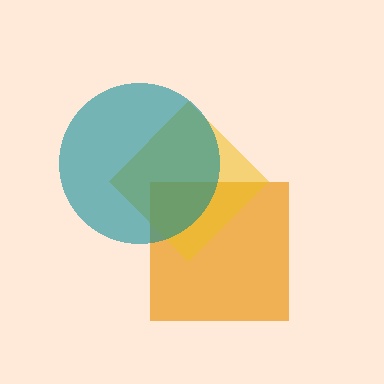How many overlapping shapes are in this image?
There are 3 overlapping shapes in the image.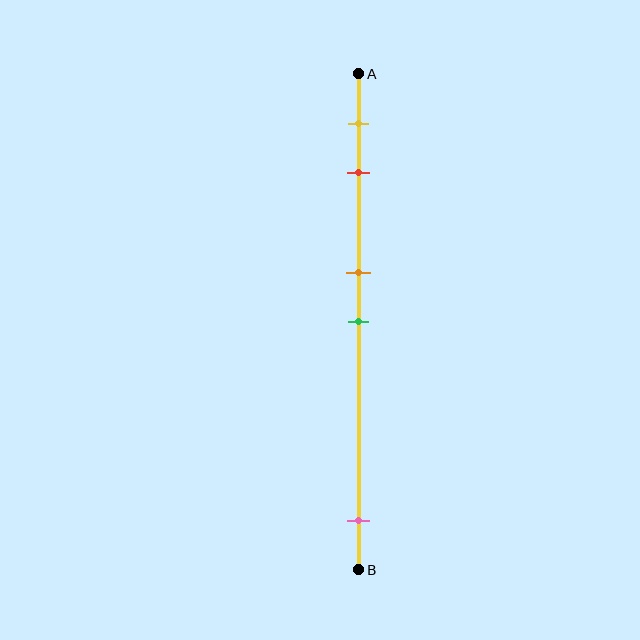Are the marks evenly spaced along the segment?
No, the marks are not evenly spaced.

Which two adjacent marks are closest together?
The orange and green marks are the closest adjacent pair.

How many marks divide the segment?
There are 5 marks dividing the segment.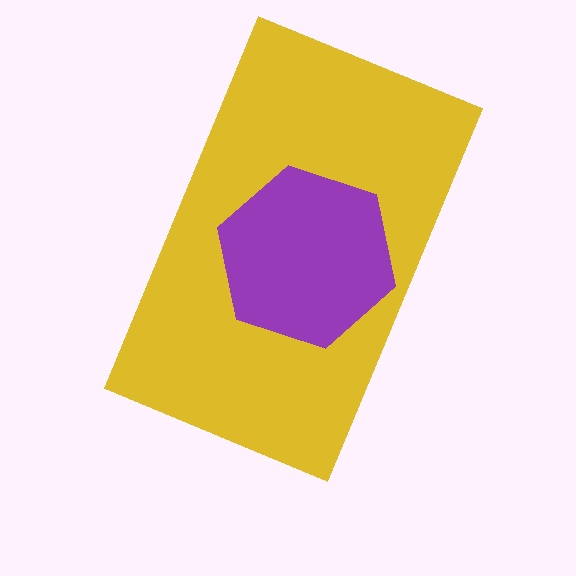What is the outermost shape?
The yellow rectangle.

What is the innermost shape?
The purple hexagon.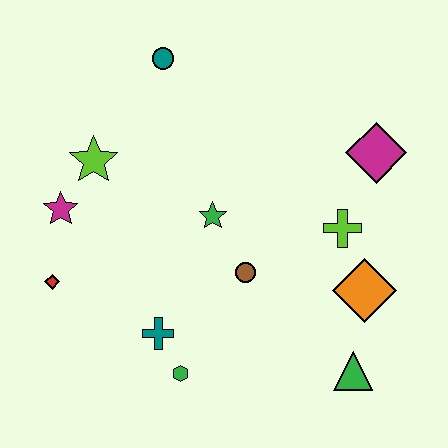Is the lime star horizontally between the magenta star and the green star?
Yes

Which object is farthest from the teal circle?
The green triangle is farthest from the teal circle.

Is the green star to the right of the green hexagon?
Yes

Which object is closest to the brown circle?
The green star is closest to the brown circle.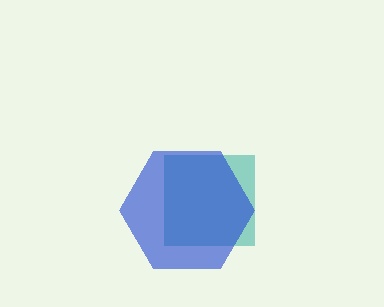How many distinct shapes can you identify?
There are 2 distinct shapes: a teal square, a blue hexagon.